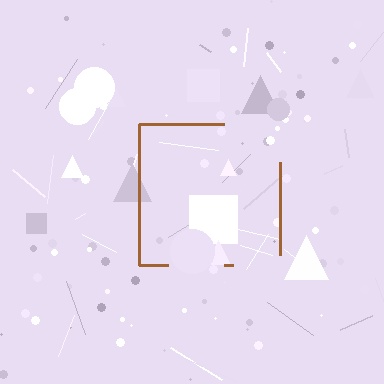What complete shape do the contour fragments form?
The contour fragments form a square.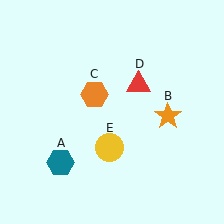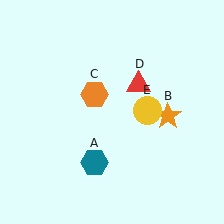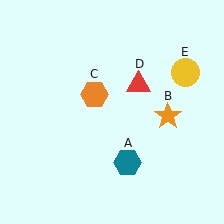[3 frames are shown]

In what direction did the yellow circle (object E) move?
The yellow circle (object E) moved up and to the right.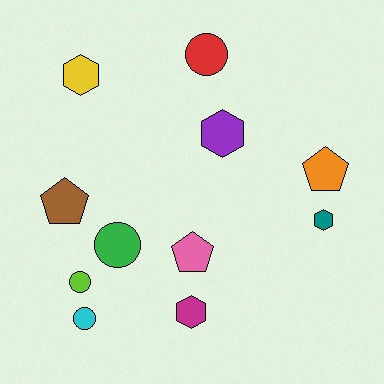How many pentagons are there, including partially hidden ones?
There are 3 pentagons.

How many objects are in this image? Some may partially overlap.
There are 11 objects.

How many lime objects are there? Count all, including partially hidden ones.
There is 1 lime object.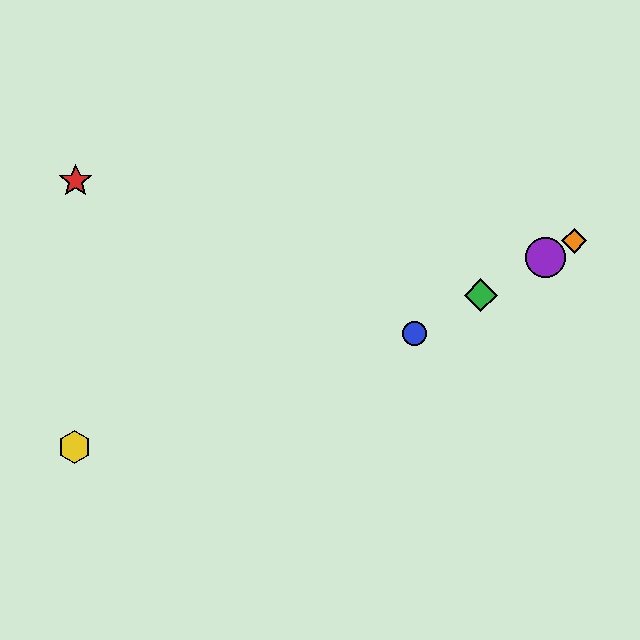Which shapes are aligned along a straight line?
The blue circle, the green diamond, the purple circle, the orange diamond are aligned along a straight line.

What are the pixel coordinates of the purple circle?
The purple circle is at (546, 257).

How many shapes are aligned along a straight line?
4 shapes (the blue circle, the green diamond, the purple circle, the orange diamond) are aligned along a straight line.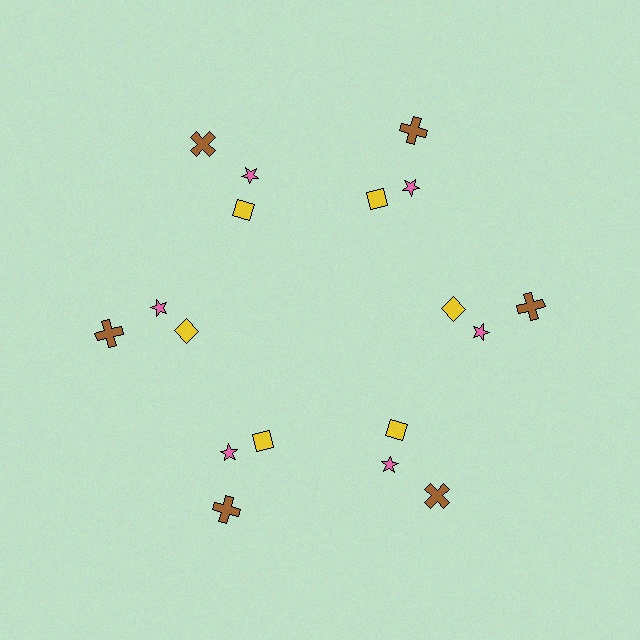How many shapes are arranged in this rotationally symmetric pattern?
There are 18 shapes, arranged in 6 groups of 3.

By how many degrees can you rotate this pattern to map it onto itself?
The pattern maps onto itself every 60 degrees of rotation.